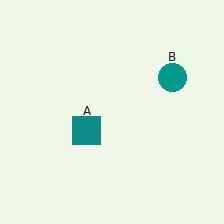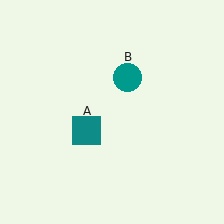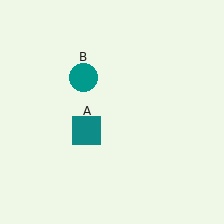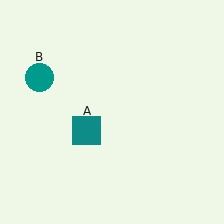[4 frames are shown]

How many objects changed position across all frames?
1 object changed position: teal circle (object B).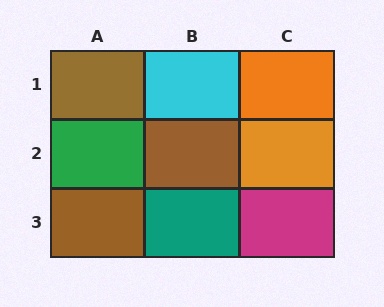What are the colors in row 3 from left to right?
Brown, teal, magenta.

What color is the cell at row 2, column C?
Orange.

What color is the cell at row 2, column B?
Brown.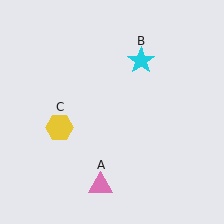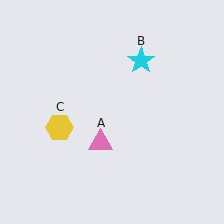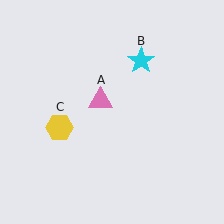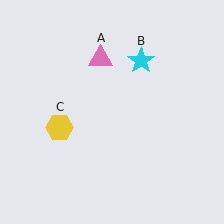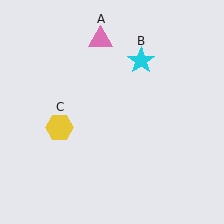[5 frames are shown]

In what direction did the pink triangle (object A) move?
The pink triangle (object A) moved up.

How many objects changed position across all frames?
1 object changed position: pink triangle (object A).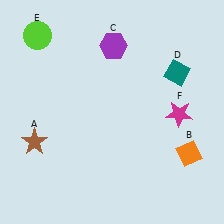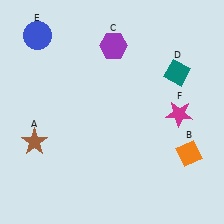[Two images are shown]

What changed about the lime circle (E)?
In Image 1, E is lime. In Image 2, it changed to blue.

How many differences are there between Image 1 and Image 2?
There is 1 difference between the two images.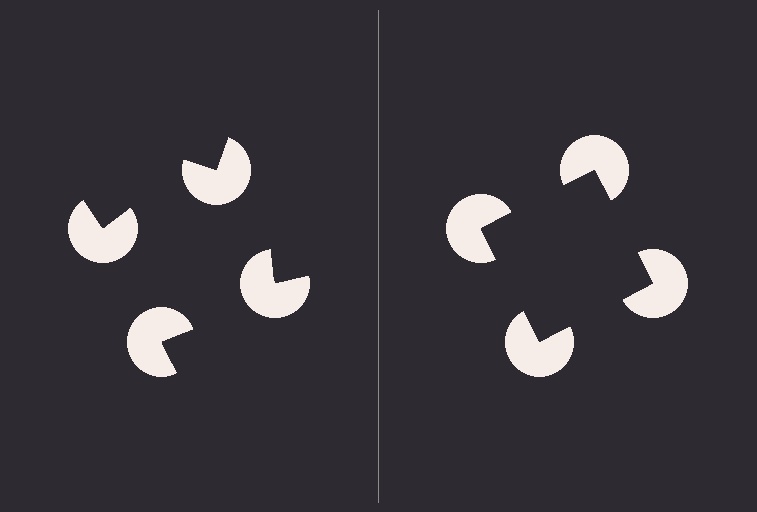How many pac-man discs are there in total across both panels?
8 — 4 on each side.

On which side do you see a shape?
An illusory square appears on the right side. On the left side the wedge cuts are rotated, so no coherent shape forms.